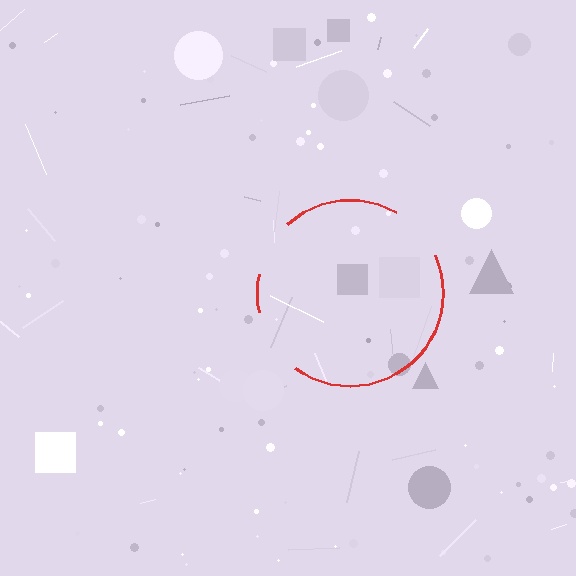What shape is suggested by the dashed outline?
The dashed outline suggests a circle.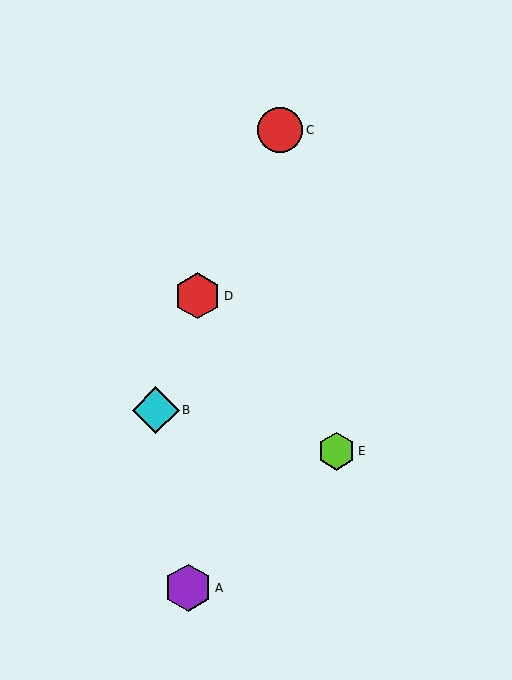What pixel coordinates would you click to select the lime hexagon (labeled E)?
Click at (336, 451) to select the lime hexagon E.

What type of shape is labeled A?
Shape A is a purple hexagon.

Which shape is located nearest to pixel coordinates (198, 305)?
The red hexagon (labeled D) at (198, 296) is nearest to that location.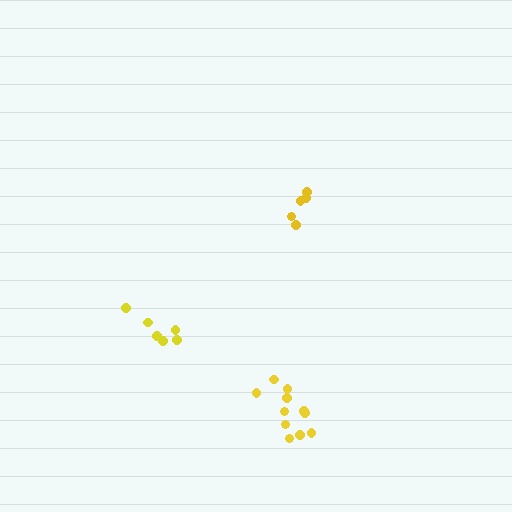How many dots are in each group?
Group 1: 5 dots, Group 2: 6 dots, Group 3: 11 dots (22 total).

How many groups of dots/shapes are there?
There are 3 groups.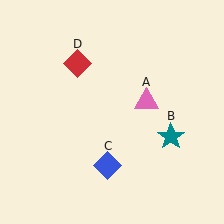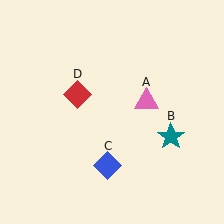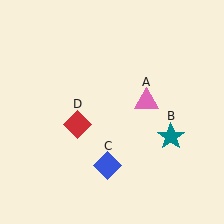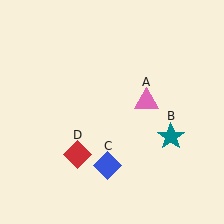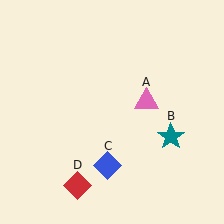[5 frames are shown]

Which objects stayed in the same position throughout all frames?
Pink triangle (object A) and teal star (object B) and blue diamond (object C) remained stationary.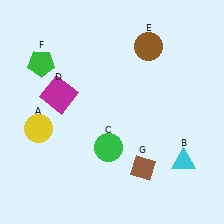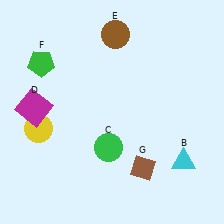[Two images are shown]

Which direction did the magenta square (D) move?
The magenta square (D) moved left.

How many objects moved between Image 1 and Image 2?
2 objects moved between the two images.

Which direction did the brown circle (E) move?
The brown circle (E) moved left.